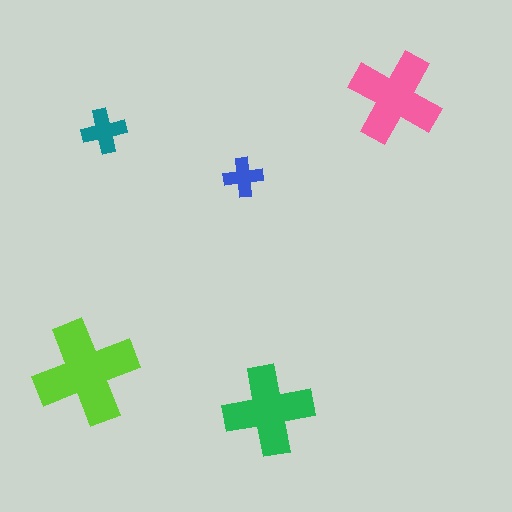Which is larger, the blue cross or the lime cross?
The lime one.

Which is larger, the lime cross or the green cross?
The lime one.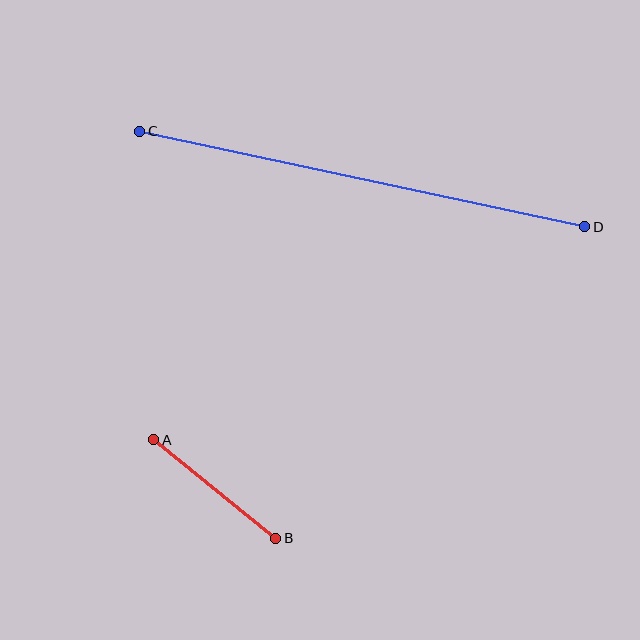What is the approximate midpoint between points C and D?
The midpoint is at approximately (362, 179) pixels.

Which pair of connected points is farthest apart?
Points C and D are farthest apart.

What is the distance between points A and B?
The distance is approximately 157 pixels.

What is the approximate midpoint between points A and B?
The midpoint is at approximately (215, 489) pixels.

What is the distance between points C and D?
The distance is approximately 455 pixels.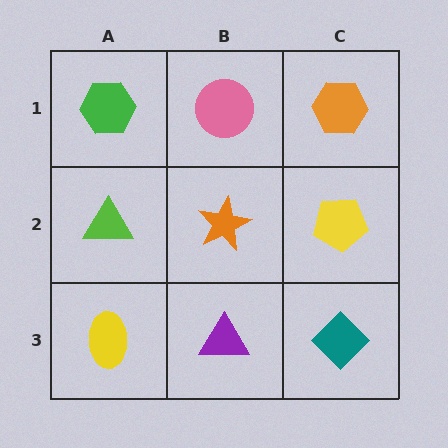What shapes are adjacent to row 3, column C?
A yellow pentagon (row 2, column C), a purple triangle (row 3, column B).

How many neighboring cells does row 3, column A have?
2.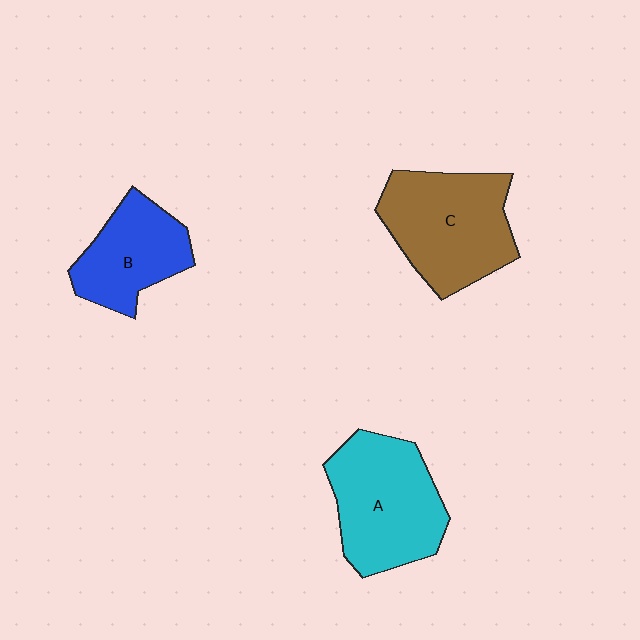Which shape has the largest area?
Shape C (brown).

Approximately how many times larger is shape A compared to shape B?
Approximately 1.4 times.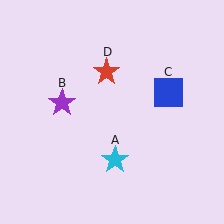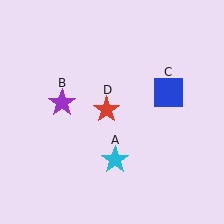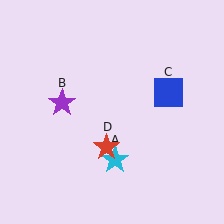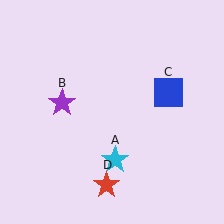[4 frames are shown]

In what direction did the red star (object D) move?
The red star (object D) moved down.